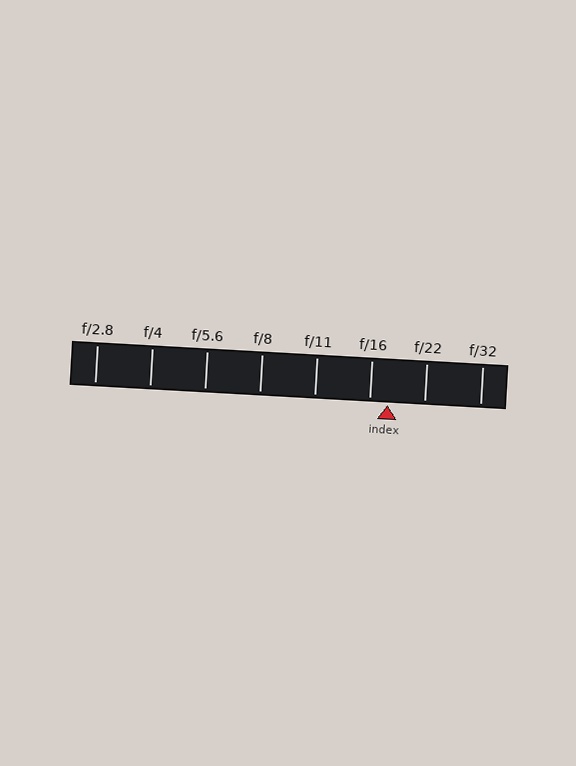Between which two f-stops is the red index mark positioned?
The index mark is between f/16 and f/22.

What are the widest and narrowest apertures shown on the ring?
The widest aperture shown is f/2.8 and the narrowest is f/32.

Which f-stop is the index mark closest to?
The index mark is closest to f/16.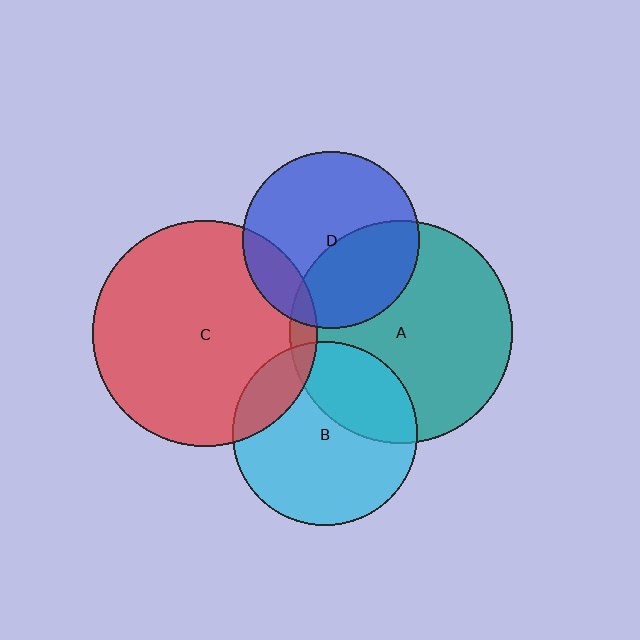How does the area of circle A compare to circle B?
Approximately 1.5 times.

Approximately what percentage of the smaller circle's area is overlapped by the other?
Approximately 30%.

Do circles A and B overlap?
Yes.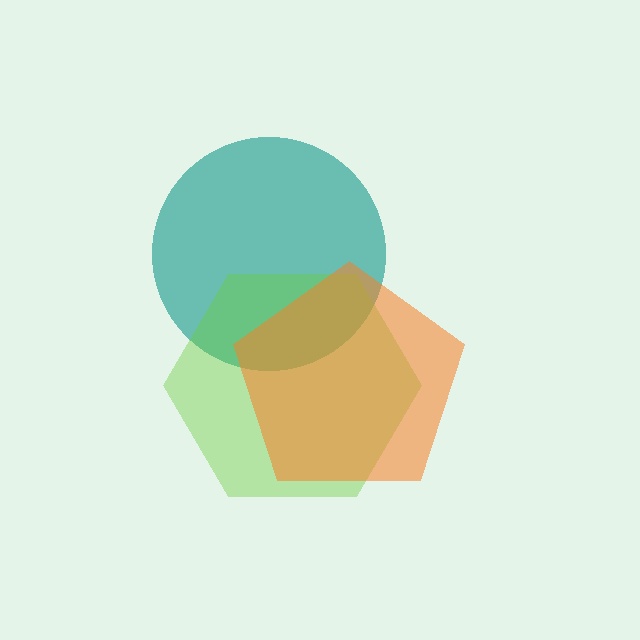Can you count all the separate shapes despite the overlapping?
Yes, there are 3 separate shapes.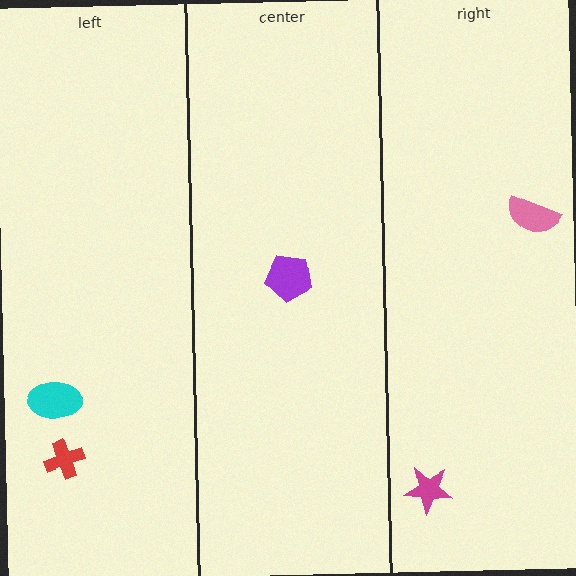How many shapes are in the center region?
1.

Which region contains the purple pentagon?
The center region.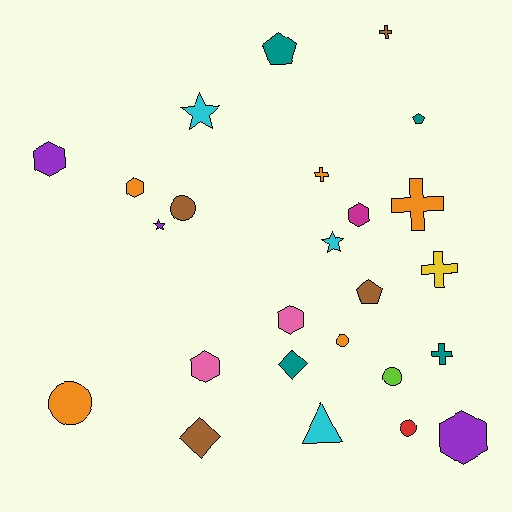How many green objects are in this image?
There are no green objects.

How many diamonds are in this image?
There are 2 diamonds.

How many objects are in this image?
There are 25 objects.